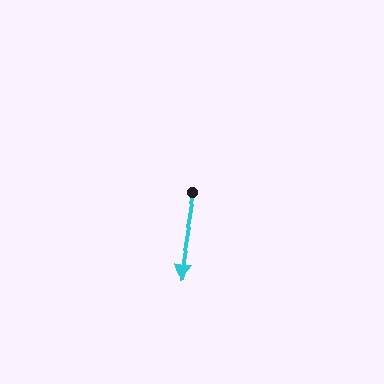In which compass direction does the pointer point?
South.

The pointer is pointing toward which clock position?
Roughly 6 o'clock.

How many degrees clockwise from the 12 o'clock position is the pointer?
Approximately 189 degrees.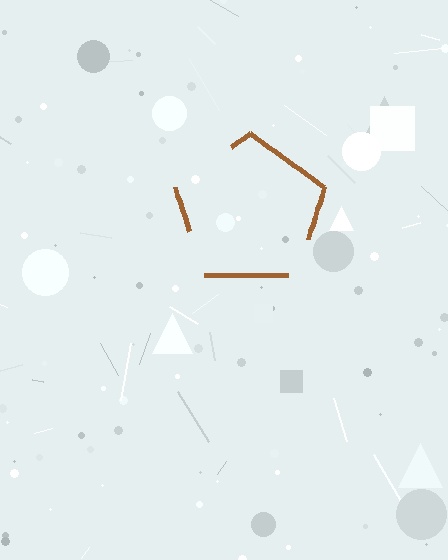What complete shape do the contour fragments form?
The contour fragments form a pentagon.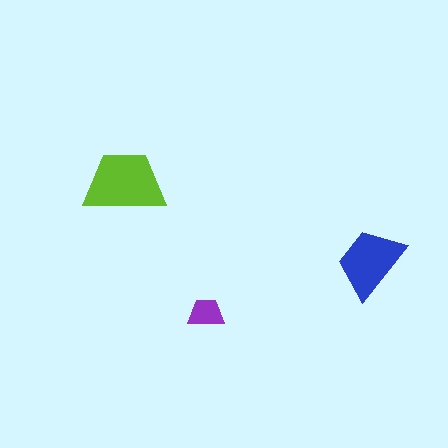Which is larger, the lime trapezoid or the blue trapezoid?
The lime one.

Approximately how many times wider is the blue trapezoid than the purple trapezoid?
About 2 times wider.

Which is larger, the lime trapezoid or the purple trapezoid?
The lime one.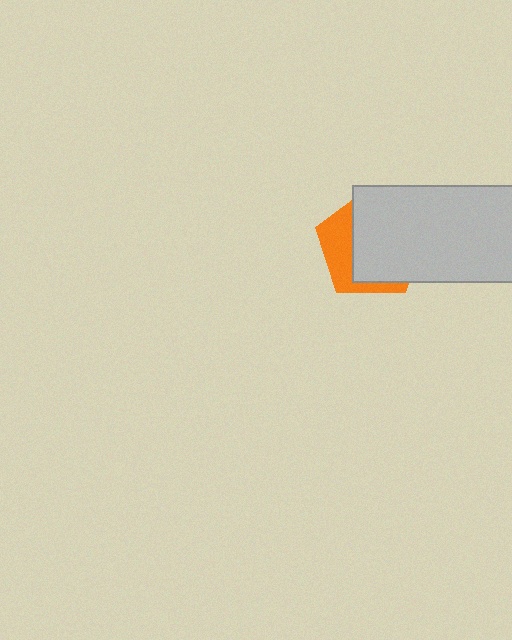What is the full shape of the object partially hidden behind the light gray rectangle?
The partially hidden object is an orange pentagon.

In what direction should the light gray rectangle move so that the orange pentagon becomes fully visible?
The light gray rectangle should move right. That is the shortest direction to clear the overlap and leave the orange pentagon fully visible.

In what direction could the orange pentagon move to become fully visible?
The orange pentagon could move left. That would shift it out from behind the light gray rectangle entirely.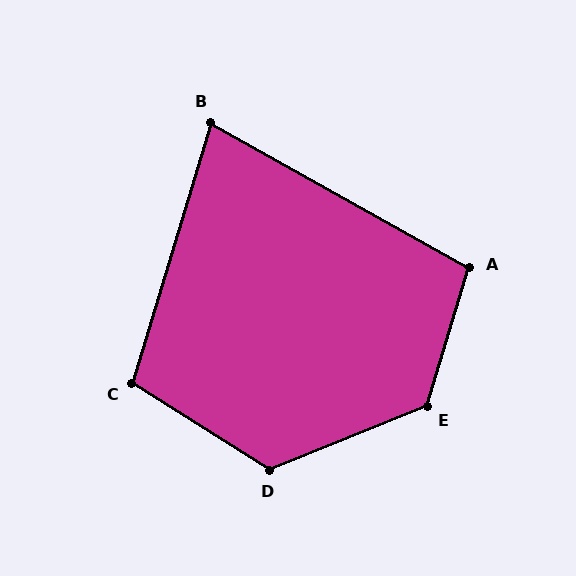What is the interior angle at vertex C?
Approximately 105 degrees (obtuse).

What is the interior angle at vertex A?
Approximately 102 degrees (obtuse).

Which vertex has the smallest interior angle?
B, at approximately 78 degrees.